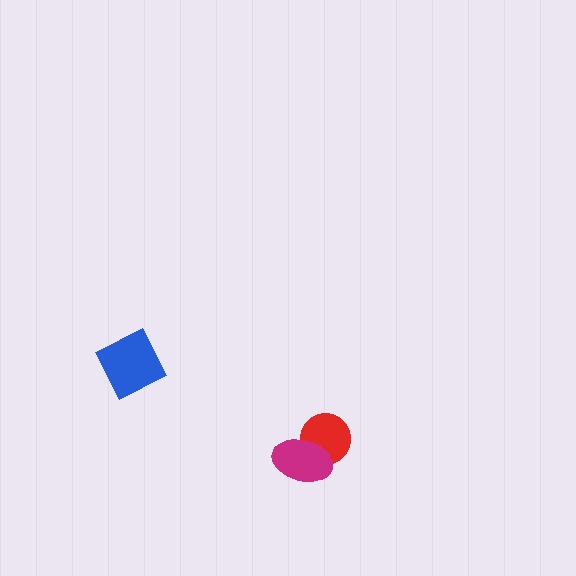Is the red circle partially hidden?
Yes, it is partially covered by another shape.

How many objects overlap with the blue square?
0 objects overlap with the blue square.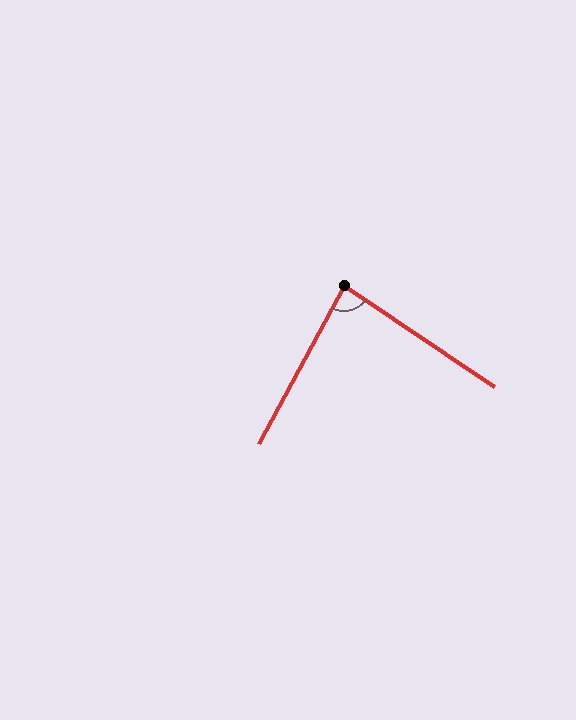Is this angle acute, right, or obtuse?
It is acute.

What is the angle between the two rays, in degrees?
Approximately 84 degrees.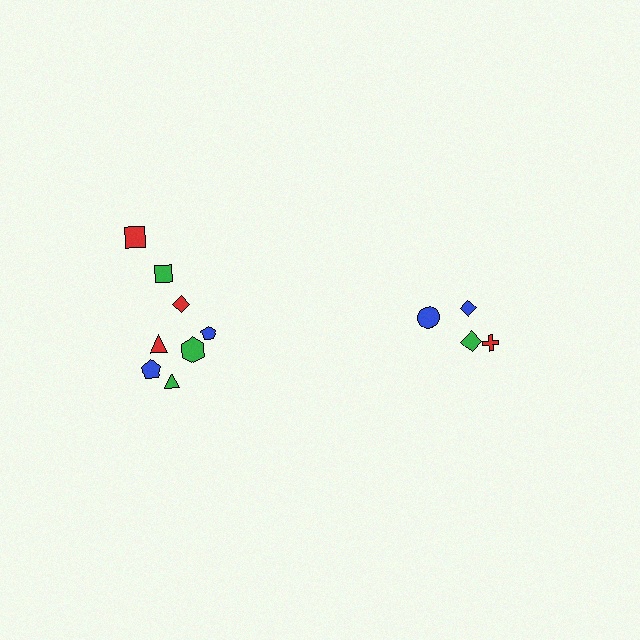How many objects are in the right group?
There are 4 objects.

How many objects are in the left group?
There are 8 objects.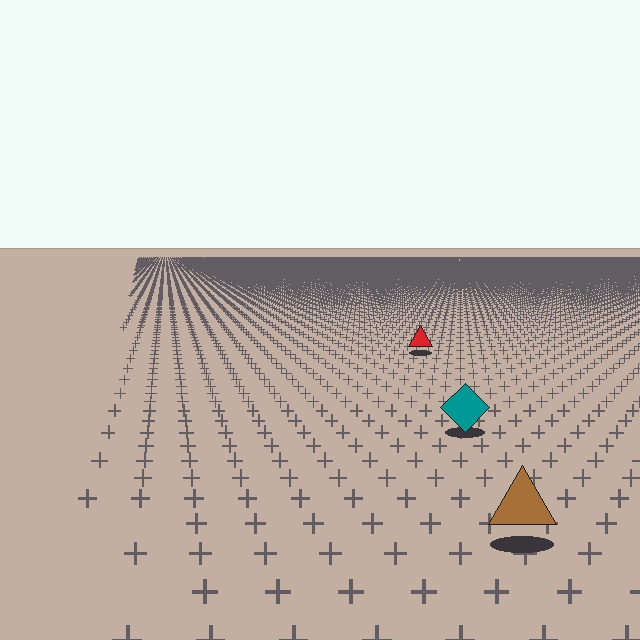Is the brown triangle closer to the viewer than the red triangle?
Yes. The brown triangle is closer — you can tell from the texture gradient: the ground texture is coarser near it.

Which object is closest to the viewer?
The brown triangle is closest. The texture marks near it are larger and more spread out.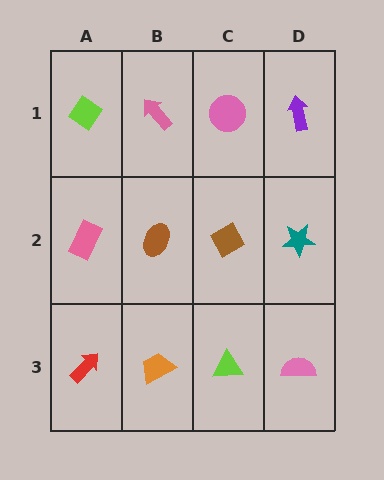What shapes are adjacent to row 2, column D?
A purple arrow (row 1, column D), a pink semicircle (row 3, column D), a brown diamond (row 2, column C).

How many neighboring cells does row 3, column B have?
3.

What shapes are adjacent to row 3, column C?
A brown diamond (row 2, column C), an orange trapezoid (row 3, column B), a pink semicircle (row 3, column D).